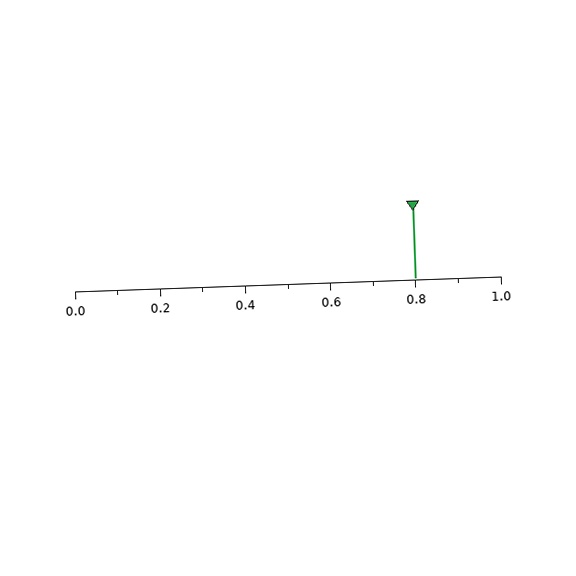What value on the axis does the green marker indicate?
The marker indicates approximately 0.8.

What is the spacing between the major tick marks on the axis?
The major ticks are spaced 0.2 apart.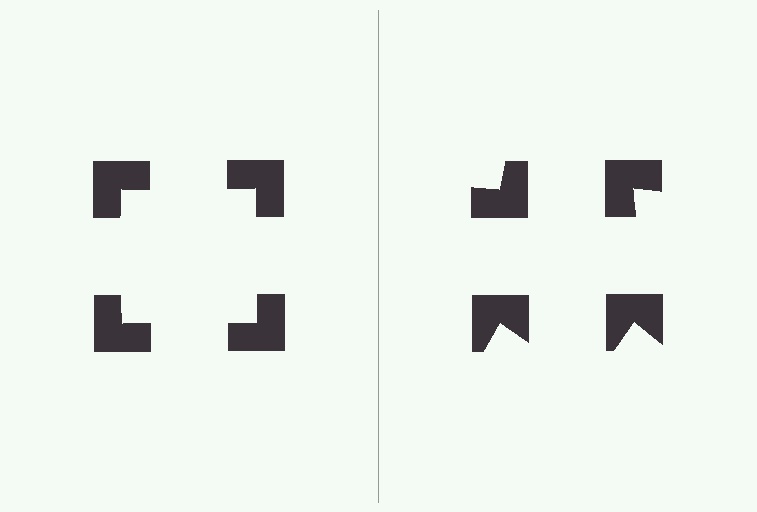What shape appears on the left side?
An illusory square.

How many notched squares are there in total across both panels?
8 — 4 on each side.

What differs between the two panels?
The notched squares are positioned identically on both sides; only the wedge orientations differ. On the left they align to a square; on the right they are misaligned.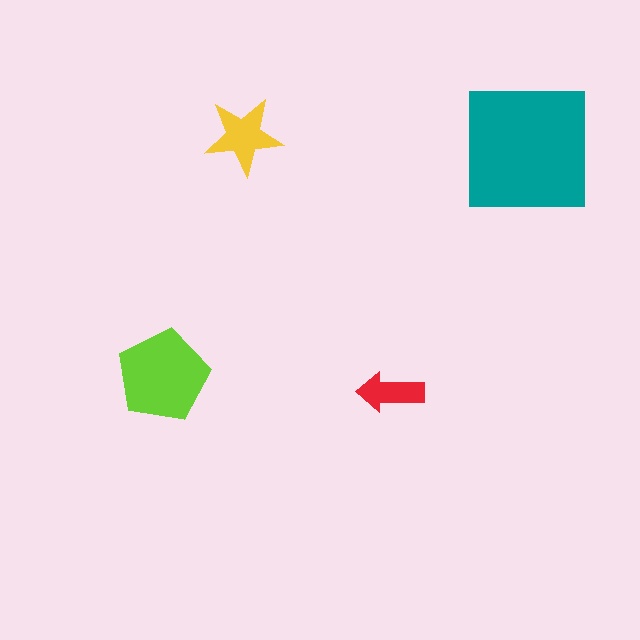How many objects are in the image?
There are 4 objects in the image.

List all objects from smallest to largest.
The red arrow, the yellow star, the lime pentagon, the teal square.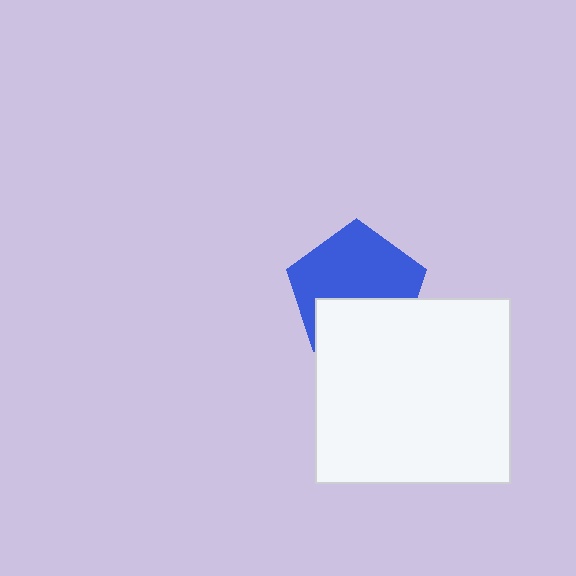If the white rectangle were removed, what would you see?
You would see the complete blue pentagon.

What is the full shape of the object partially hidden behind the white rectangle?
The partially hidden object is a blue pentagon.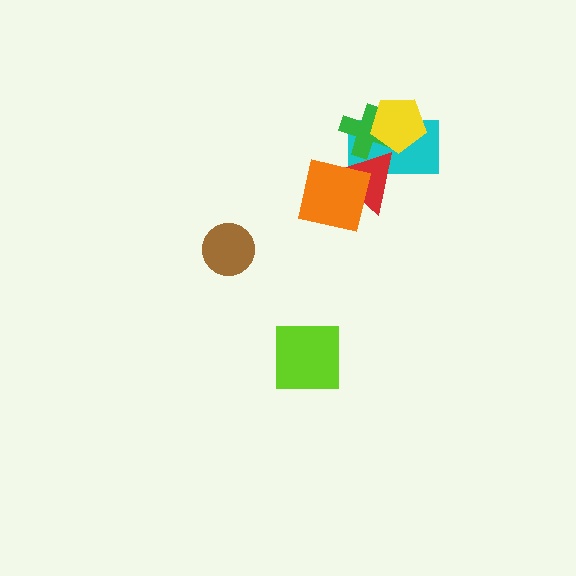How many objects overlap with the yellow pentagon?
2 objects overlap with the yellow pentagon.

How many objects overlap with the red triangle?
3 objects overlap with the red triangle.